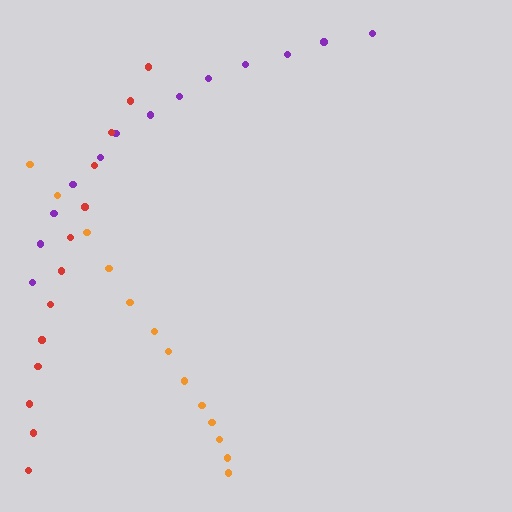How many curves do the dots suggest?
There are 3 distinct paths.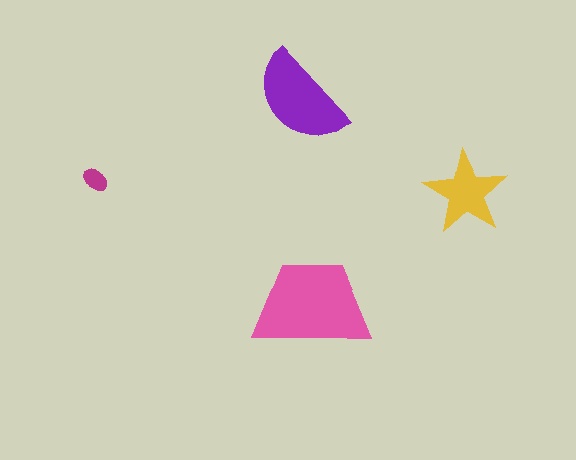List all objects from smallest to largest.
The magenta ellipse, the yellow star, the purple semicircle, the pink trapezoid.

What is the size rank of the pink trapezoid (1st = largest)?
1st.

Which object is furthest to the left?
The magenta ellipse is leftmost.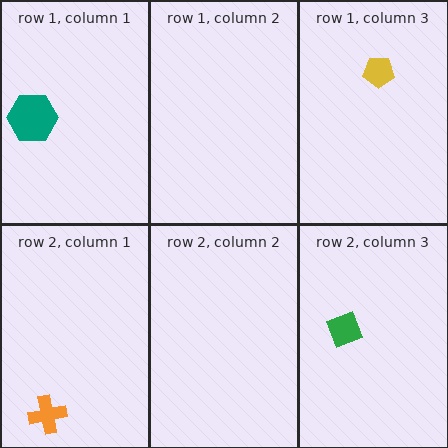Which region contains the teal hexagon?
The row 1, column 1 region.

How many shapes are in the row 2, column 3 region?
1.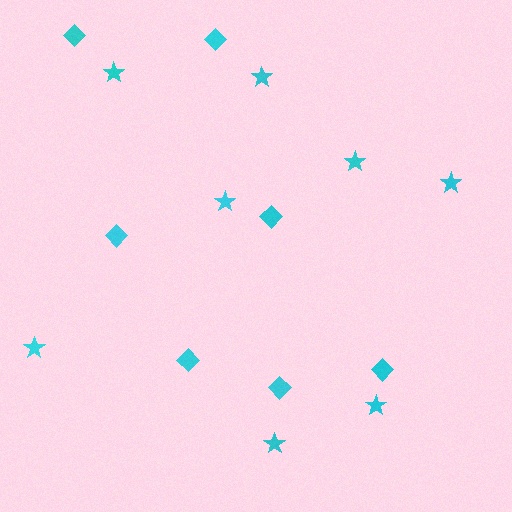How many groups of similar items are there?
There are 2 groups: one group of stars (8) and one group of diamonds (7).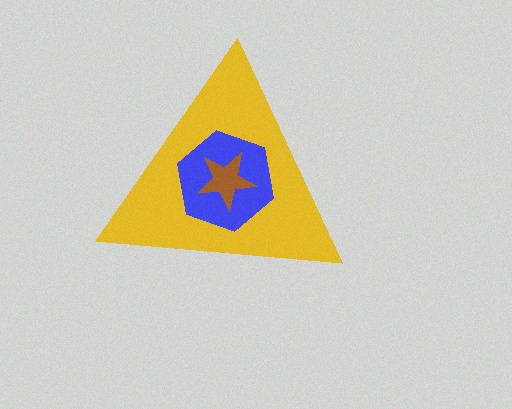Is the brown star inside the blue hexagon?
Yes.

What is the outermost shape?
The yellow triangle.